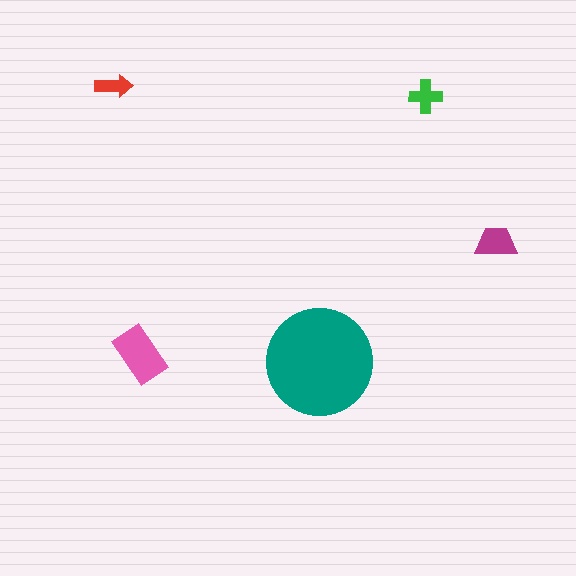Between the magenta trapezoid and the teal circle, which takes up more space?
The teal circle.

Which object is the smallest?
The red arrow.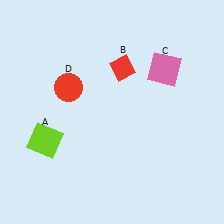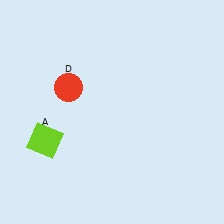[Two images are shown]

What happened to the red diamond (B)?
The red diamond (B) was removed in Image 2. It was in the top-right area of Image 1.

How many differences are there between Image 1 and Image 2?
There are 2 differences between the two images.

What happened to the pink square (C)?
The pink square (C) was removed in Image 2. It was in the top-right area of Image 1.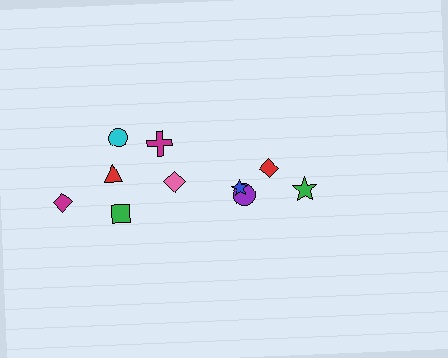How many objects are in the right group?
There are 4 objects.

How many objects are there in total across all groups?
There are 10 objects.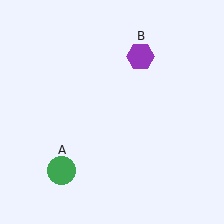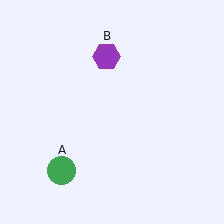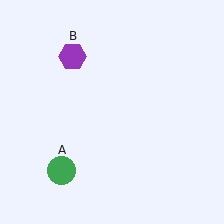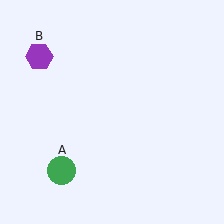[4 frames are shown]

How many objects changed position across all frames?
1 object changed position: purple hexagon (object B).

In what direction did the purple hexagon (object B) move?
The purple hexagon (object B) moved left.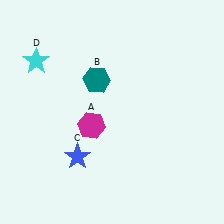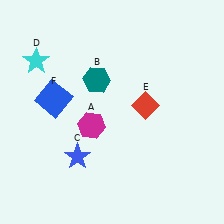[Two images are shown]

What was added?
A red diamond (E), a blue square (F) were added in Image 2.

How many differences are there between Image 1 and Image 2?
There are 2 differences between the two images.